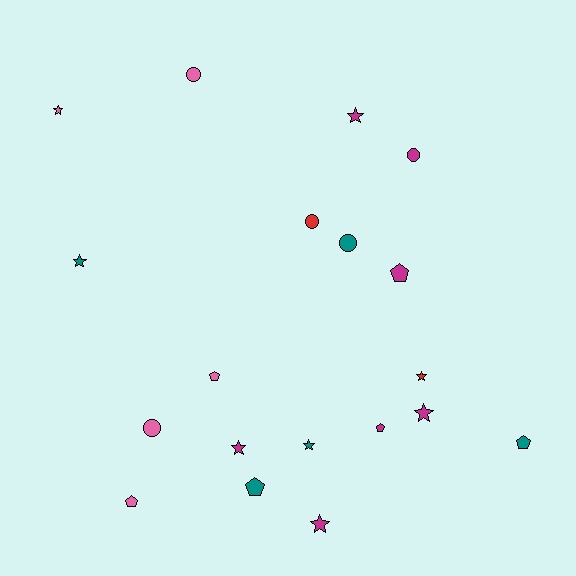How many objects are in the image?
There are 19 objects.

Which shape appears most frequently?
Star, with 8 objects.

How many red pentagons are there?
There are no red pentagons.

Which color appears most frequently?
Magenta, with 7 objects.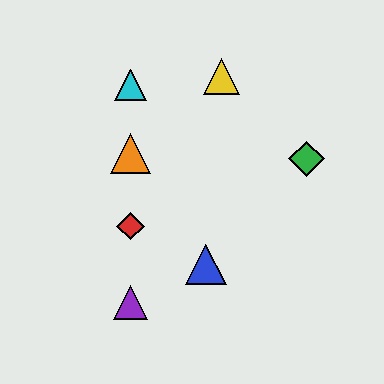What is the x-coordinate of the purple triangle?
The purple triangle is at x≈130.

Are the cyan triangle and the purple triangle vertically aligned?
Yes, both are at x≈130.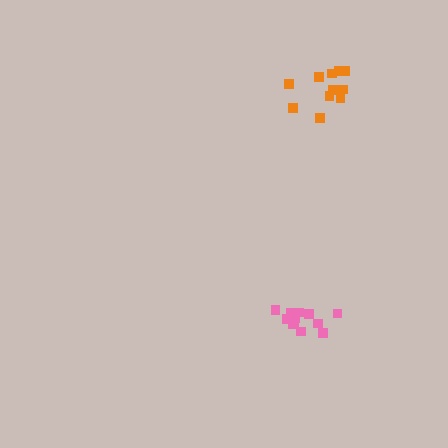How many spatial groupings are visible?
There are 2 spatial groupings.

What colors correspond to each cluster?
The clusters are colored: orange, pink.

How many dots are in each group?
Group 1: 11 dots, Group 2: 13 dots (24 total).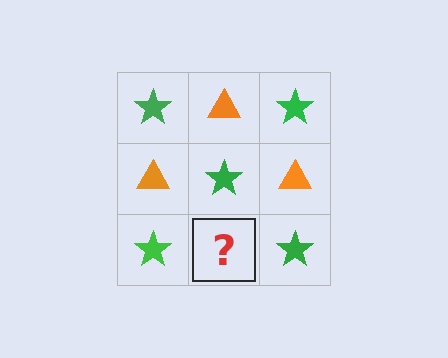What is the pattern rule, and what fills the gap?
The rule is that it alternates green star and orange triangle in a checkerboard pattern. The gap should be filled with an orange triangle.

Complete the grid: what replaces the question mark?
The question mark should be replaced with an orange triangle.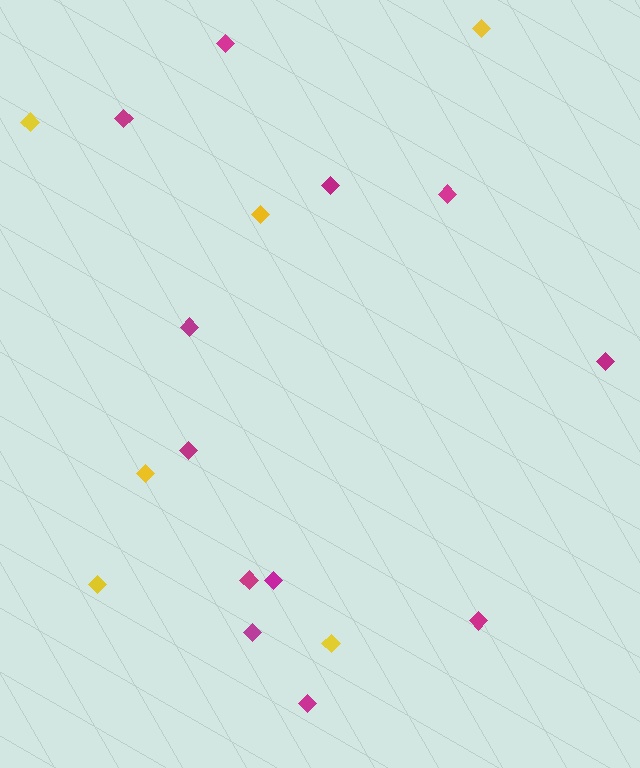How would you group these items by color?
There are 2 groups: one group of magenta diamonds (12) and one group of yellow diamonds (6).